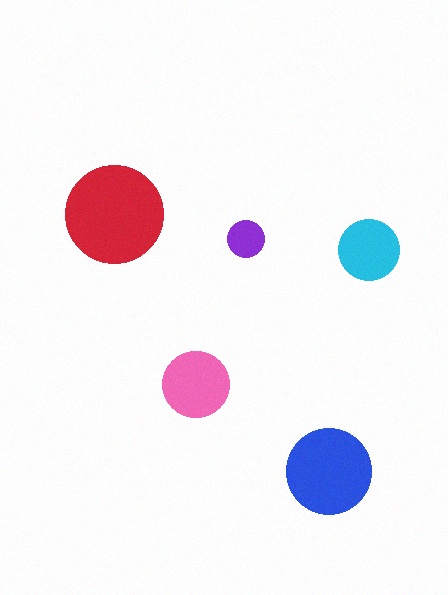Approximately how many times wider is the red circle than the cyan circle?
About 1.5 times wider.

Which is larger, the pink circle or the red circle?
The red one.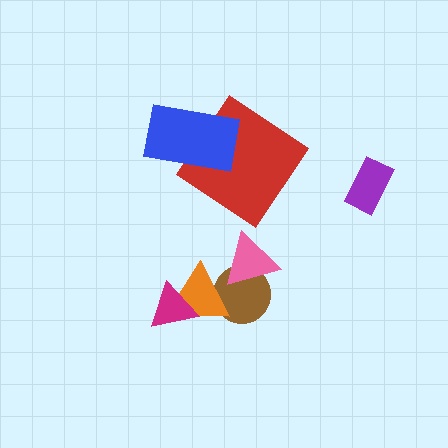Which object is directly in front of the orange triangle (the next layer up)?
The magenta triangle is directly in front of the orange triangle.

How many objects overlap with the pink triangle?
2 objects overlap with the pink triangle.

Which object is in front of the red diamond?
The blue rectangle is in front of the red diamond.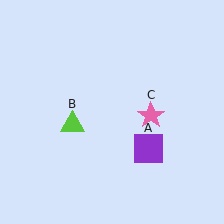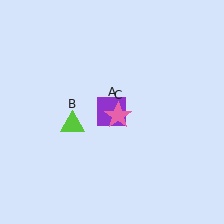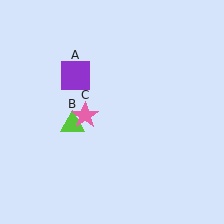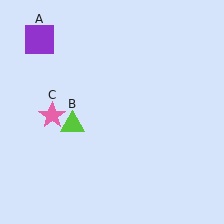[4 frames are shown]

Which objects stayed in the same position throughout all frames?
Lime triangle (object B) remained stationary.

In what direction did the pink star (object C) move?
The pink star (object C) moved left.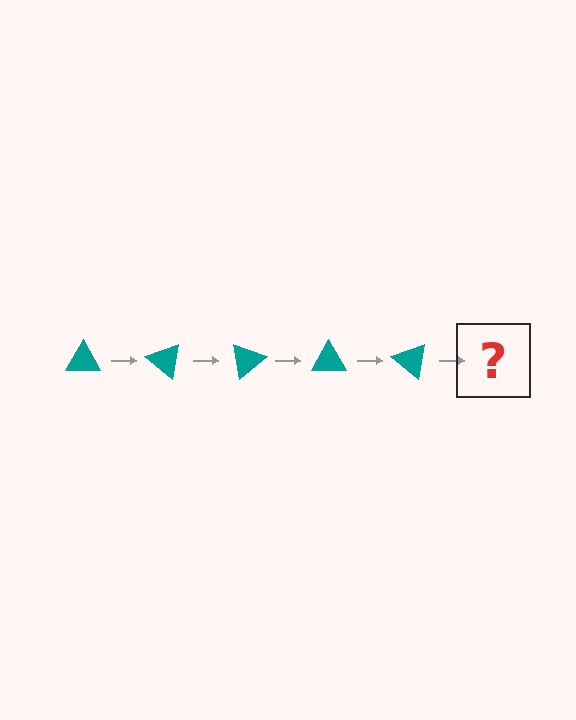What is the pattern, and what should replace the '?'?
The pattern is that the triangle rotates 40 degrees each step. The '?' should be a teal triangle rotated 200 degrees.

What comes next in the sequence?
The next element should be a teal triangle rotated 200 degrees.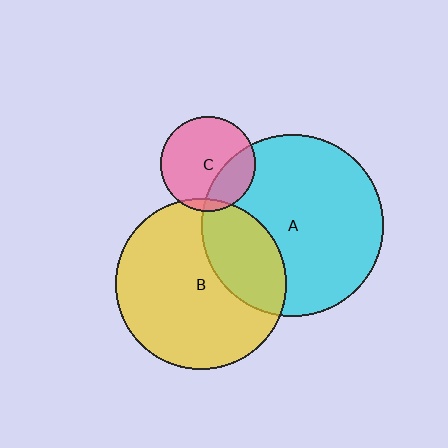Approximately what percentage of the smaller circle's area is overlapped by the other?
Approximately 30%.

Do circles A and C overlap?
Yes.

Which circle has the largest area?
Circle A (cyan).